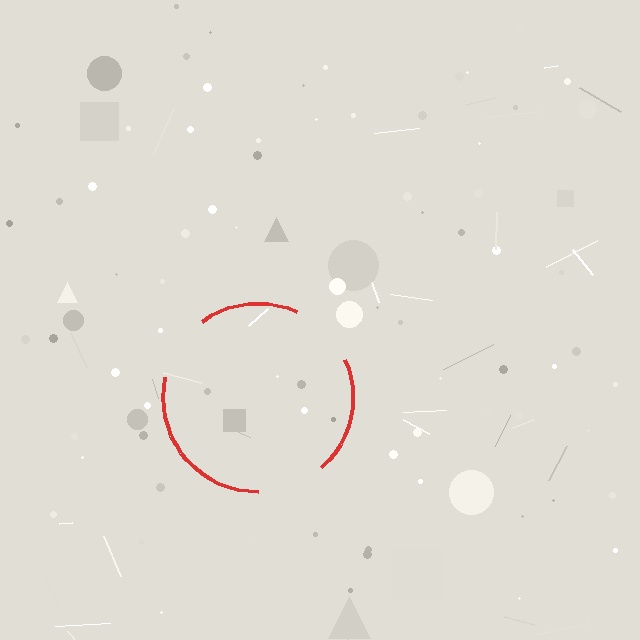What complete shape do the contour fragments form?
The contour fragments form a circle.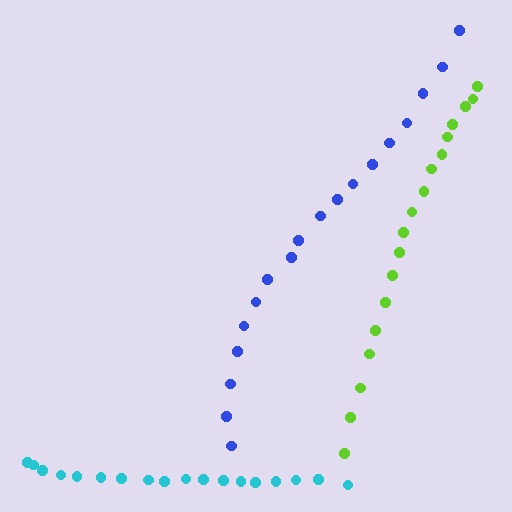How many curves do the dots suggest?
There are 3 distinct paths.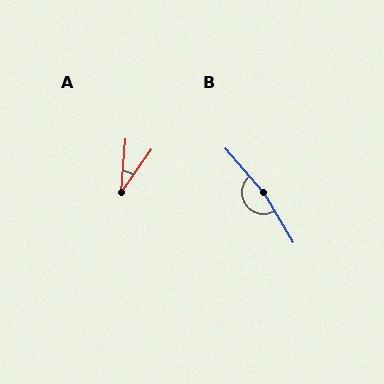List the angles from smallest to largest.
A (30°), B (170°).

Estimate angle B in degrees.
Approximately 170 degrees.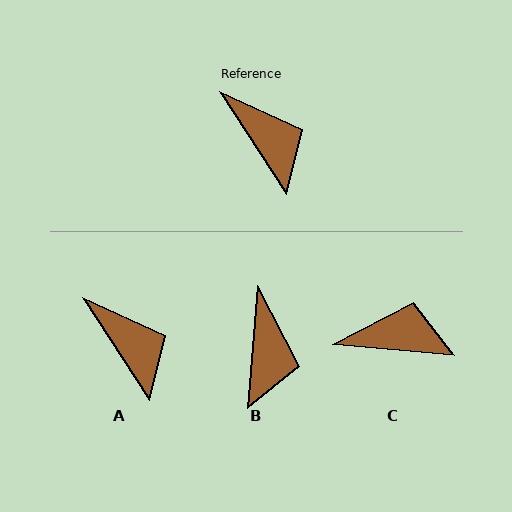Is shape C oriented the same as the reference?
No, it is off by about 52 degrees.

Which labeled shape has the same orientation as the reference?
A.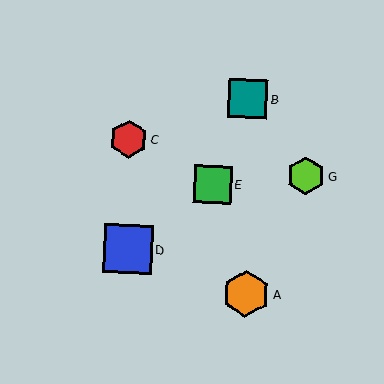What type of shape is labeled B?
Shape B is a teal square.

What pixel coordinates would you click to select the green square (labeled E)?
Click at (213, 184) to select the green square E.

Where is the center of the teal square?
The center of the teal square is at (248, 98).